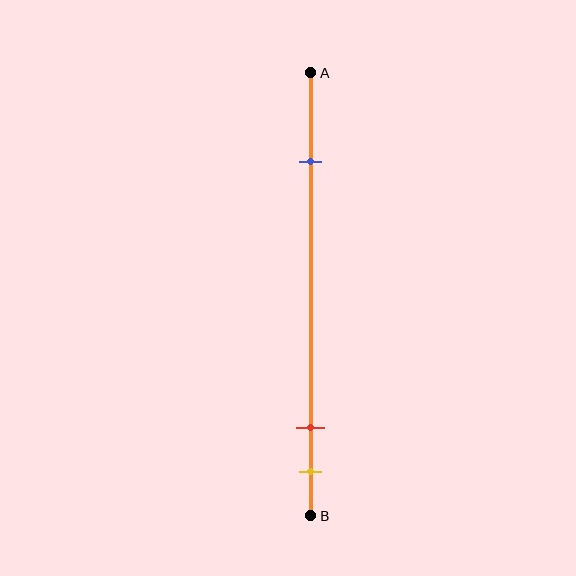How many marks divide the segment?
There are 3 marks dividing the segment.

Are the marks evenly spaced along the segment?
No, the marks are not evenly spaced.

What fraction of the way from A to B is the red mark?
The red mark is approximately 80% (0.8) of the way from A to B.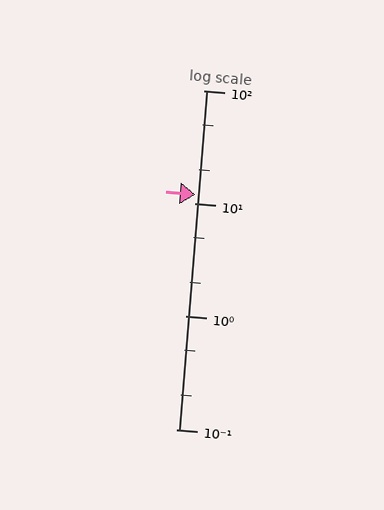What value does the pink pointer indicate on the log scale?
The pointer indicates approximately 12.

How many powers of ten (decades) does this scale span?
The scale spans 3 decades, from 0.1 to 100.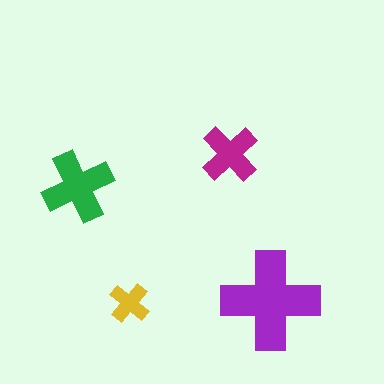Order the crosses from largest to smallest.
the purple one, the green one, the magenta one, the yellow one.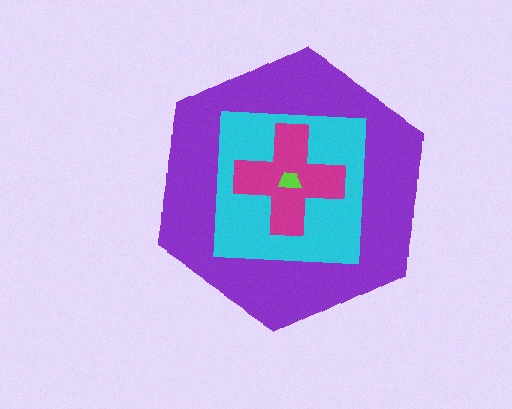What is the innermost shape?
The lime trapezoid.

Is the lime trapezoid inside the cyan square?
Yes.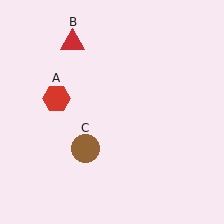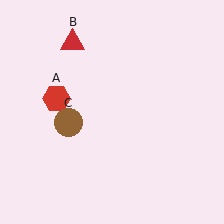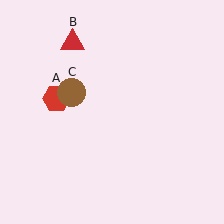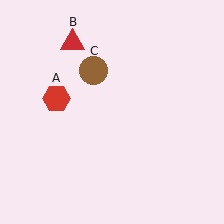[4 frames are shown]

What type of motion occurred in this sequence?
The brown circle (object C) rotated clockwise around the center of the scene.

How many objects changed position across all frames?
1 object changed position: brown circle (object C).